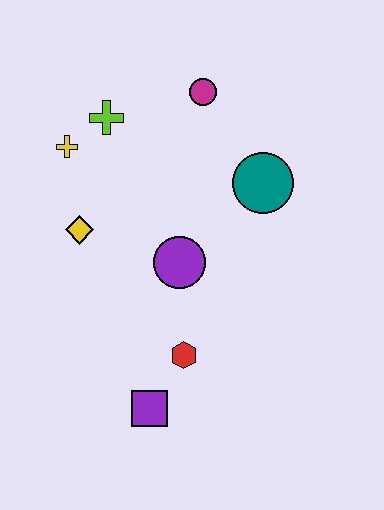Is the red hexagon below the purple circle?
Yes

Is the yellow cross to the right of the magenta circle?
No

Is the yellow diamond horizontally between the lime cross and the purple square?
No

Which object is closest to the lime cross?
The yellow cross is closest to the lime cross.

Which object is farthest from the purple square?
The magenta circle is farthest from the purple square.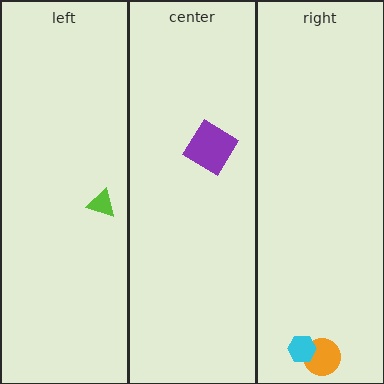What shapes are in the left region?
The lime triangle.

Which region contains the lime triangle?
The left region.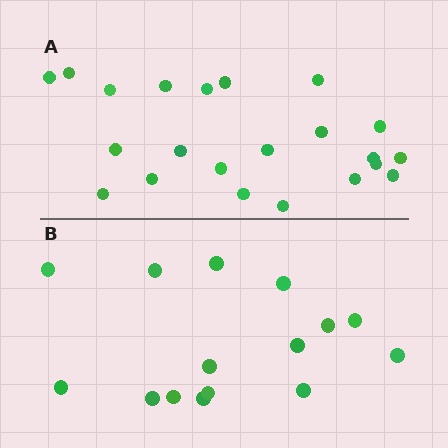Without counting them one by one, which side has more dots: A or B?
Region A (the top region) has more dots.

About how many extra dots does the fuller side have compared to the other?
Region A has roughly 8 or so more dots than region B.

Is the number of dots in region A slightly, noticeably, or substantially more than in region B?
Region A has substantially more. The ratio is roughly 1.5 to 1.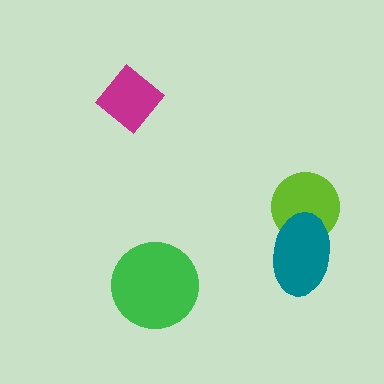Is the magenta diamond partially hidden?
No, no other shape covers it.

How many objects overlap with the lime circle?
1 object overlaps with the lime circle.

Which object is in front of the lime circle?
The teal ellipse is in front of the lime circle.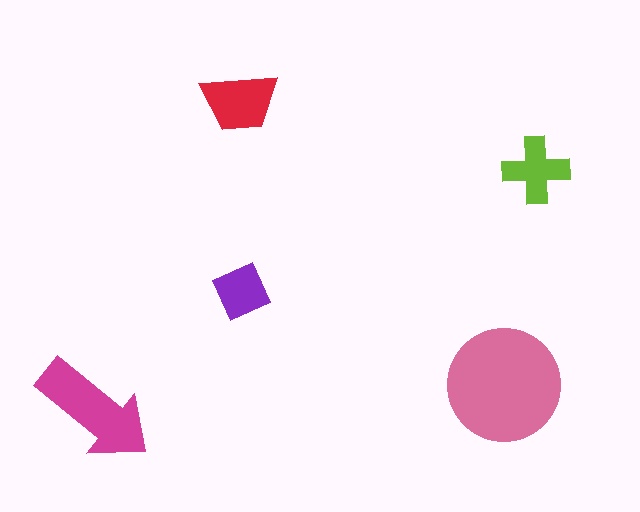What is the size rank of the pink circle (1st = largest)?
1st.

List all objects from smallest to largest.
The purple diamond, the lime cross, the red trapezoid, the magenta arrow, the pink circle.